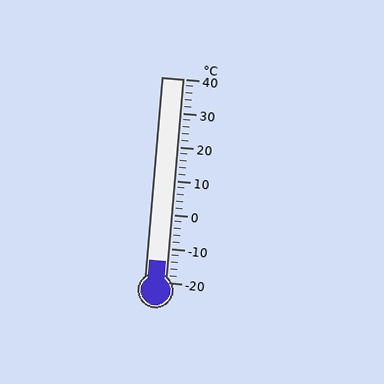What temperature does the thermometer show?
The thermometer shows approximately -14°C.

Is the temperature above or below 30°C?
The temperature is below 30°C.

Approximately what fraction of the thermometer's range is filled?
The thermometer is filled to approximately 10% of its range.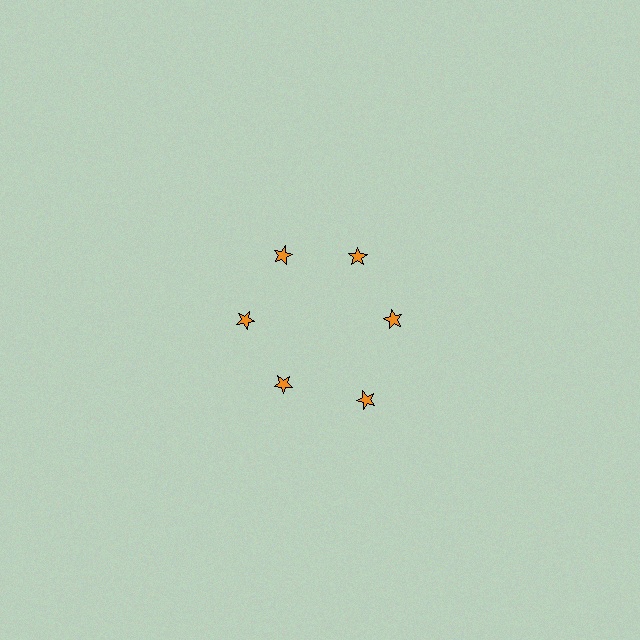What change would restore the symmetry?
The symmetry would be restored by moving it inward, back onto the ring so that all 6 stars sit at equal angles and equal distance from the center.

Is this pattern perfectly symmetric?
No. The 6 orange stars are arranged in a ring, but one element near the 5 o'clock position is pushed outward from the center, breaking the 6-fold rotational symmetry.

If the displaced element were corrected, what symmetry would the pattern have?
It would have 6-fold rotational symmetry — the pattern would map onto itself every 60 degrees.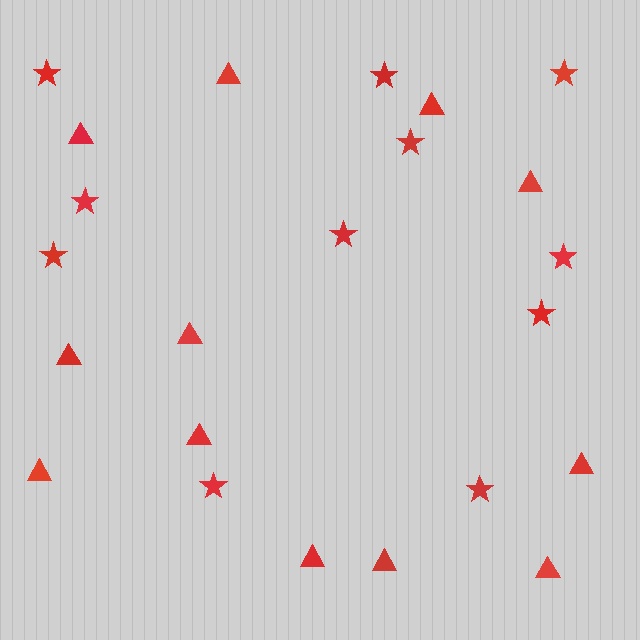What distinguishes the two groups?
There are 2 groups: one group of stars (11) and one group of triangles (12).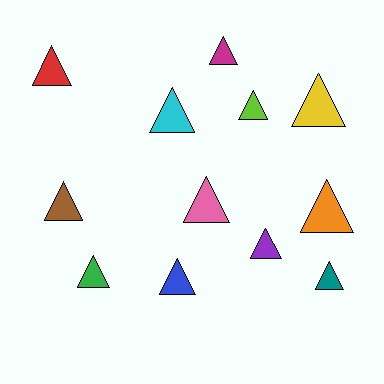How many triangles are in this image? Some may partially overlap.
There are 12 triangles.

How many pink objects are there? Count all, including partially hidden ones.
There is 1 pink object.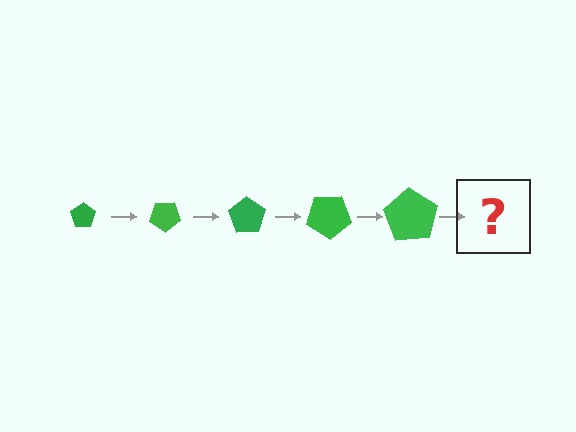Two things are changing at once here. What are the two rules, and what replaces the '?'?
The two rules are that the pentagon grows larger each step and it rotates 35 degrees each step. The '?' should be a pentagon, larger than the previous one and rotated 175 degrees from the start.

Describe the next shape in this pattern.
It should be a pentagon, larger than the previous one and rotated 175 degrees from the start.